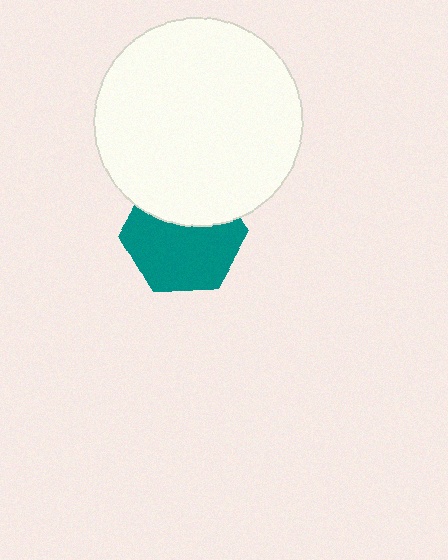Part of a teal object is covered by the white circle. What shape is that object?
It is a hexagon.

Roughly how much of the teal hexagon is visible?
About half of it is visible (roughly 64%).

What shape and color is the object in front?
The object in front is a white circle.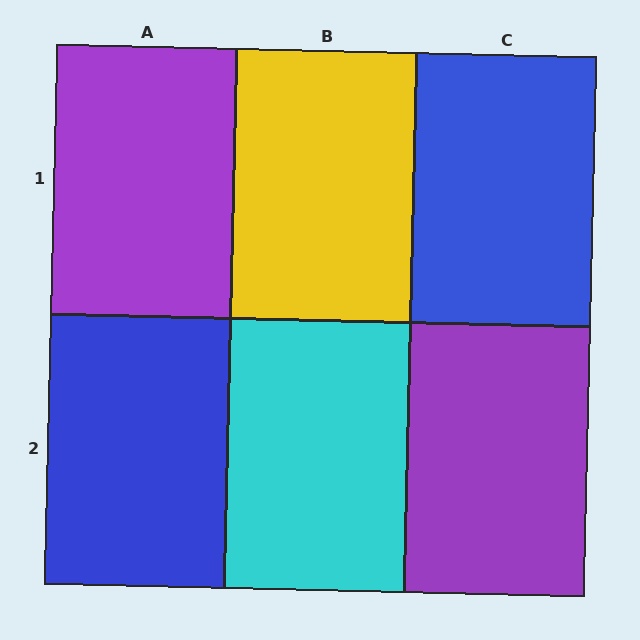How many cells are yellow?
1 cell is yellow.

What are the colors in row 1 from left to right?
Purple, yellow, blue.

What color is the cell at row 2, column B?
Cyan.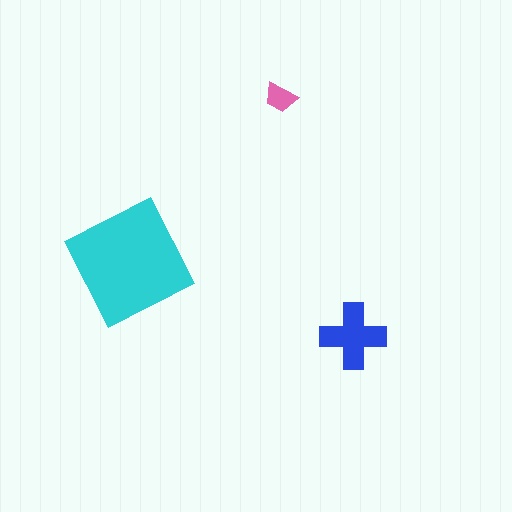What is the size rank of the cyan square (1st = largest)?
1st.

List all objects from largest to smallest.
The cyan square, the blue cross, the pink trapezoid.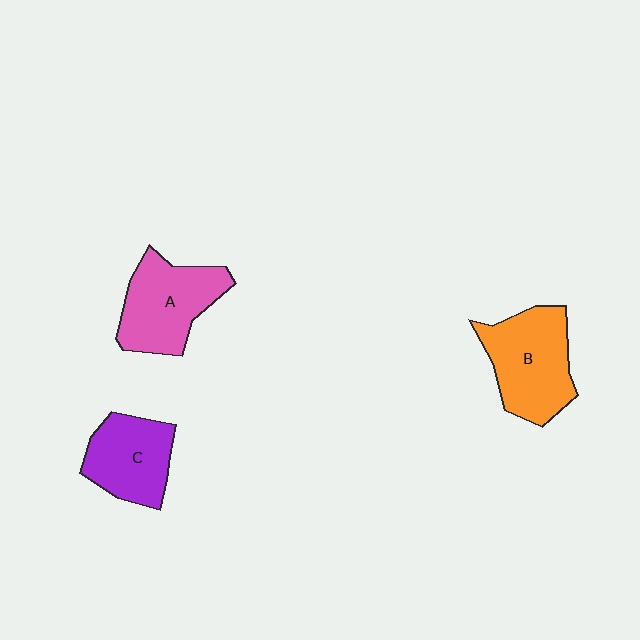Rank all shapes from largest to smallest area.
From largest to smallest: B (orange), A (pink), C (purple).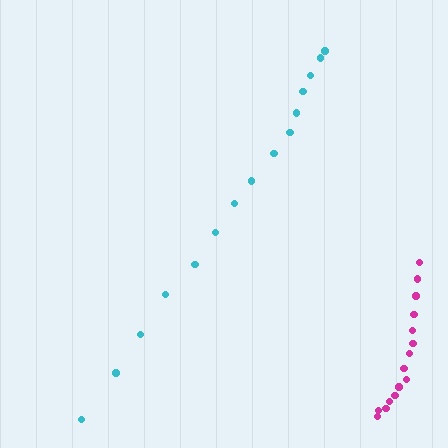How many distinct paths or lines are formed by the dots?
There are 2 distinct paths.